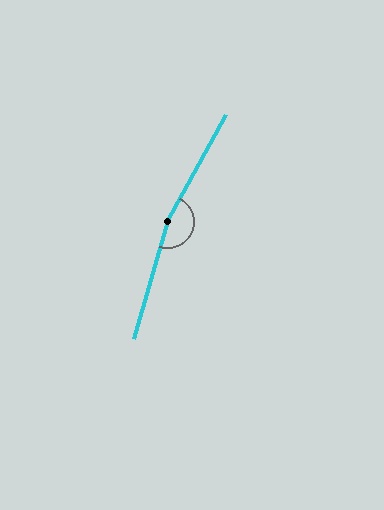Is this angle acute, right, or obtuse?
It is obtuse.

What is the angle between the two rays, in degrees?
Approximately 167 degrees.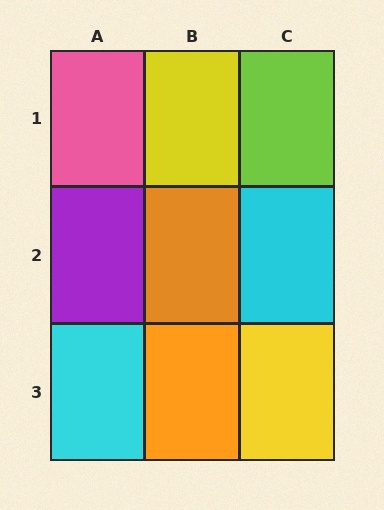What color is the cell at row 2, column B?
Orange.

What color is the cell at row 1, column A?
Pink.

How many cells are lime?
1 cell is lime.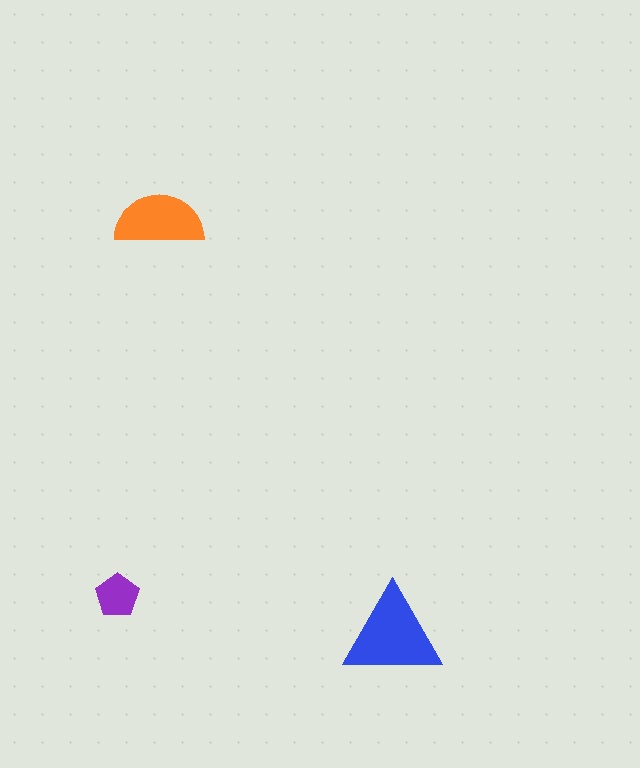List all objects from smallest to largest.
The purple pentagon, the orange semicircle, the blue triangle.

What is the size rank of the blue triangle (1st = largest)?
1st.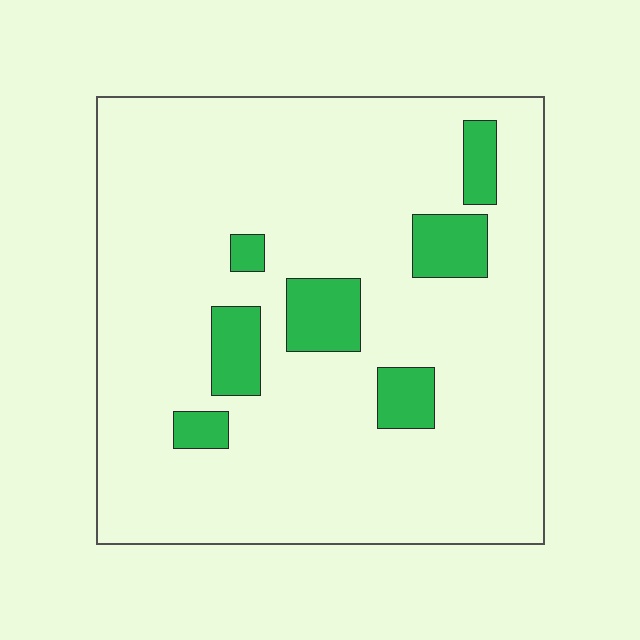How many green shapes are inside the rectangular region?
7.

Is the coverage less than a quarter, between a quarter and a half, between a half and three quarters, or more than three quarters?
Less than a quarter.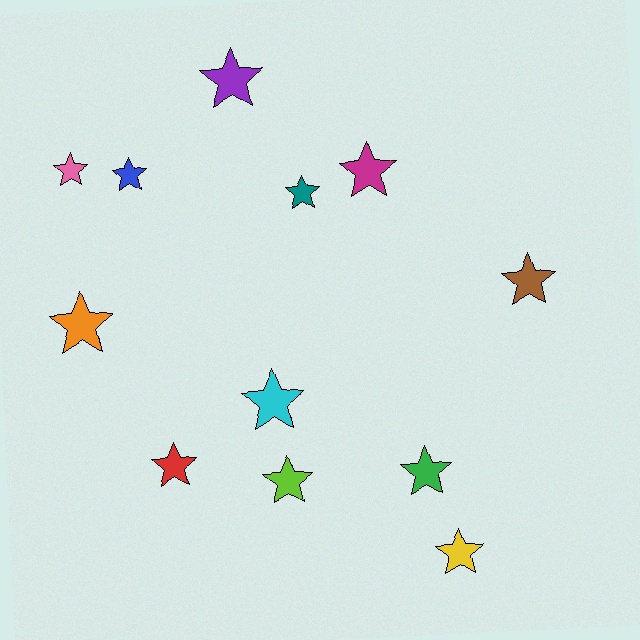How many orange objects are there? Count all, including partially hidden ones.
There is 1 orange object.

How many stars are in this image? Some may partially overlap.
There are 12 stars.